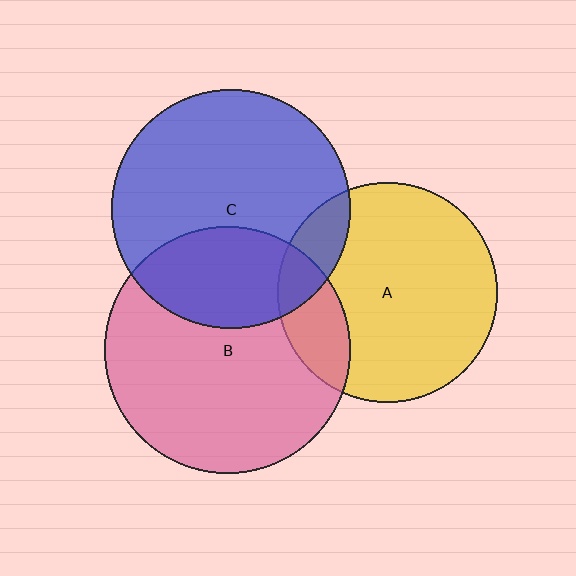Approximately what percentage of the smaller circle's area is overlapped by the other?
Approximately 30%.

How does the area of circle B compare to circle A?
Approximately 1.2 times.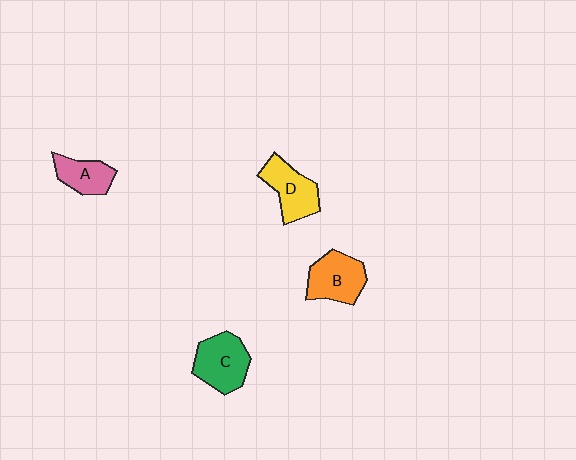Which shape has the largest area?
Shape C (green).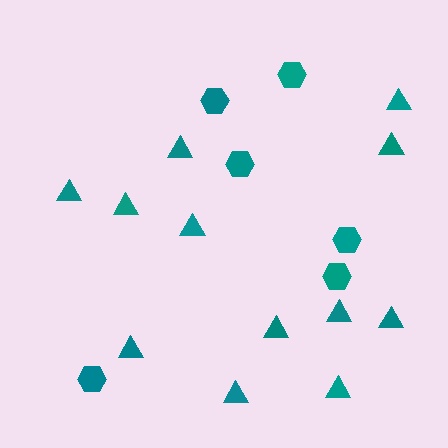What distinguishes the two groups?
There are 2 groups: one group of hexagons (6) and one group of triangles (12).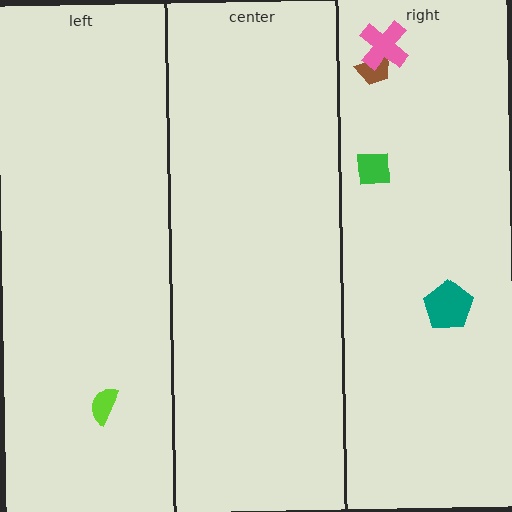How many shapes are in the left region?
1.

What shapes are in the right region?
The green square, the brown trapezoid, the pink cross, the teal pentagon.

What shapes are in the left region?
The lime semicircle.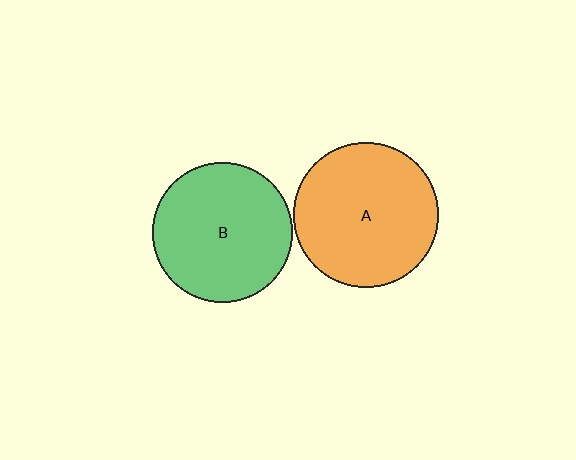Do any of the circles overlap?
No, none of the circles overlap.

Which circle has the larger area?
Circle A (orange).